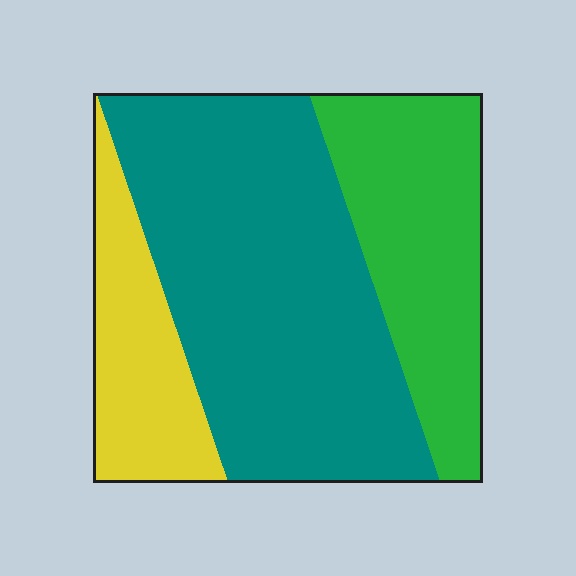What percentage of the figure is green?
Green covers 28% of the figure.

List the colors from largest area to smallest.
From largest to smallest: teal, green, yellow.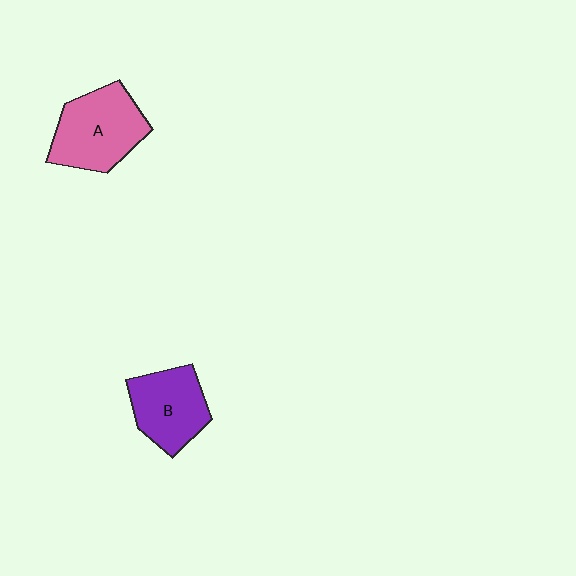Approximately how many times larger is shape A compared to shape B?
Approximately 1.2 times.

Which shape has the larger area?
Shape A (pink).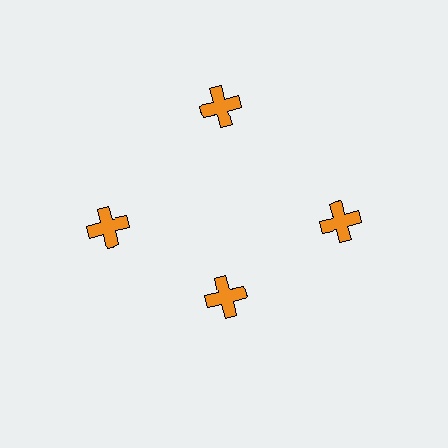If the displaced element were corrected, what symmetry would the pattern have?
It would have 4-fold rotational symmetry — the pattern would map onto itself every 90 degrees.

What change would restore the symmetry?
The symmetry would be restored by moving it outward, back onto the ring so that all 4 crosses sit at equal angles and equal distance from the center.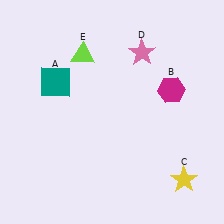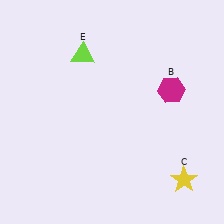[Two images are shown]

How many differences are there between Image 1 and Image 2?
There are 2 differences between the two images.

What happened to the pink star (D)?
The pink star (D) was removed in Image 2. It was in the top-right area of Image 1.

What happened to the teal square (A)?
The teal square (A) was removed in Image 2. It was in the top-left area of Image 1.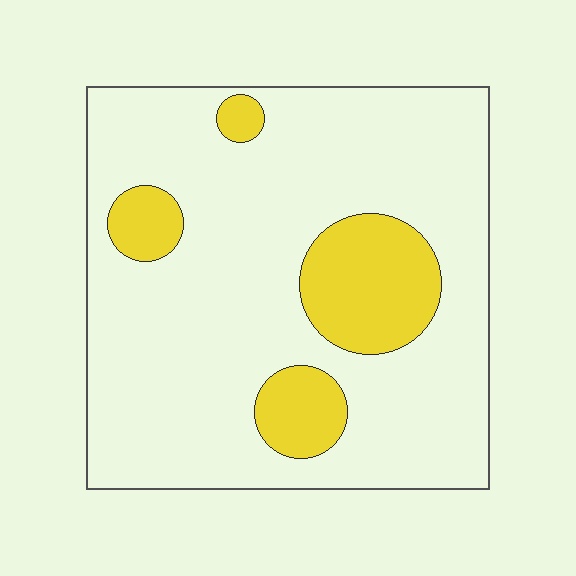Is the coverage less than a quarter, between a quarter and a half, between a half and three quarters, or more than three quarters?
Less than a quarter.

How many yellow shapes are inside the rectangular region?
4.